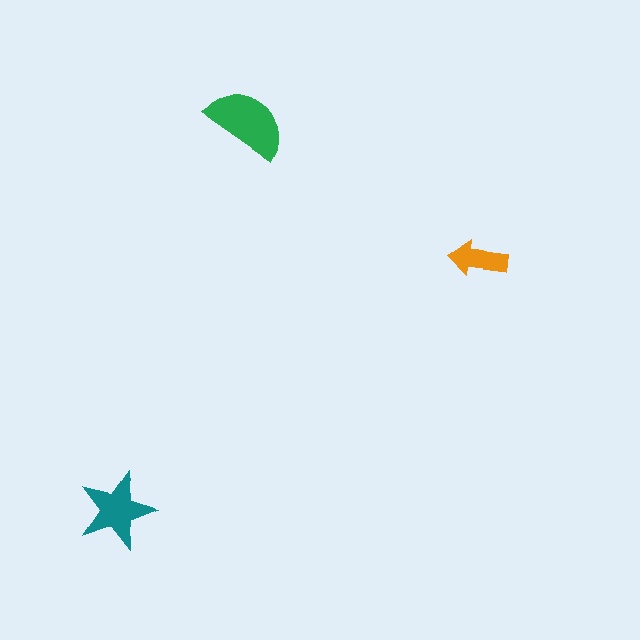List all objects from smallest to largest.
The orange arrow, the teal star, the green semicircle.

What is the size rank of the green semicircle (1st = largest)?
1st.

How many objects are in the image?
There are 3 objects in the image.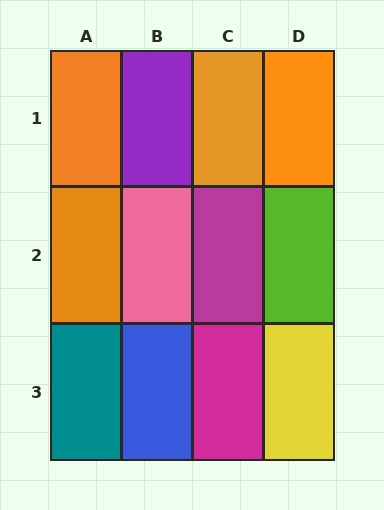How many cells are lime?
1 cell is lime.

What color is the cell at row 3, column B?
Blue.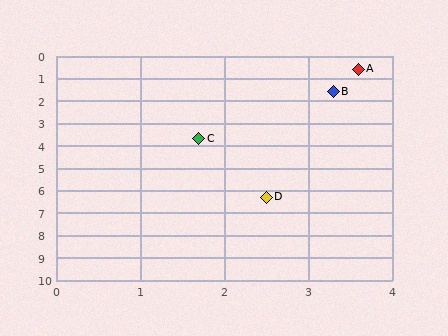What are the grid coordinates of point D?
Point D is at approximately (2.5, 6.3).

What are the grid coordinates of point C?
Point C is at approximately (1.7, 3.7).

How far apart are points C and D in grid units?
Points C and D are about 2.7 grid units apart.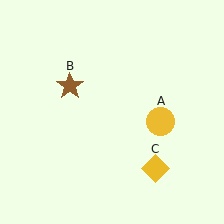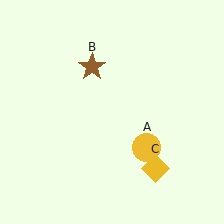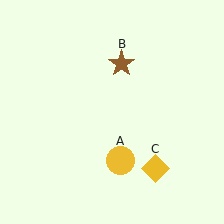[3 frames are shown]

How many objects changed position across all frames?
2 objects changed position: yellow circle (object A), brown star (object B).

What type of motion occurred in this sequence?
The yellow circle (object A), brown star (object B) rotated clockwise around the center of the scene.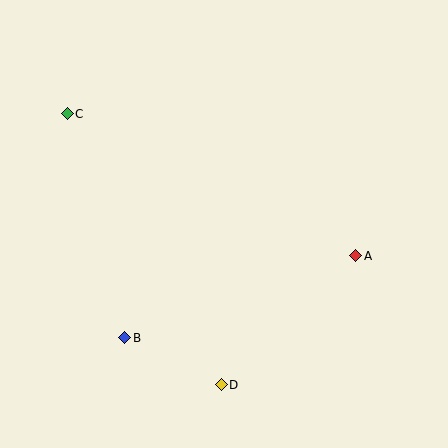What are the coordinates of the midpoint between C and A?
The midpoint between C and A is at (211, 185).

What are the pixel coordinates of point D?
Point D is at (221, 385).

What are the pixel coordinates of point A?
Point A is at (356, 256).